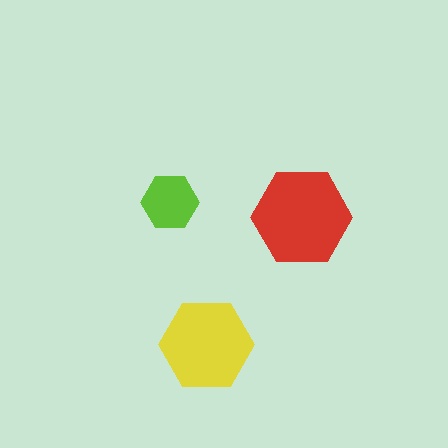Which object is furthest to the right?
The red hexagon is rightmost.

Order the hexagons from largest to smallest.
the red one, the yellow one, the lime one.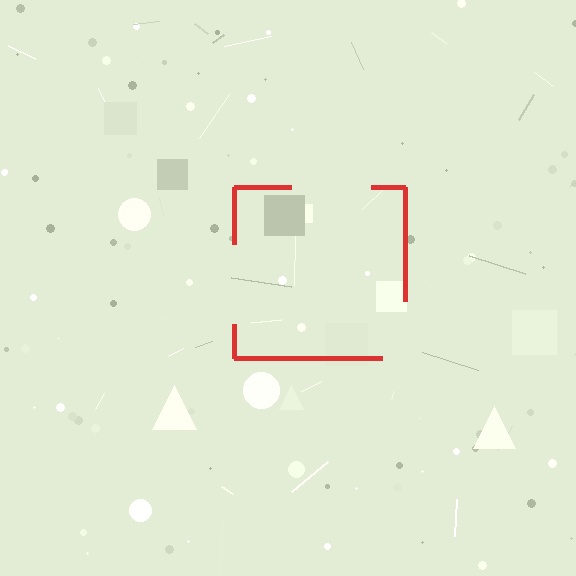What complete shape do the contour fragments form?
The contour fragments form a square.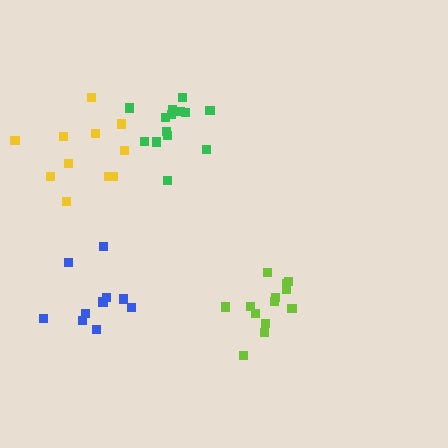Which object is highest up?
The green cluster is topmost.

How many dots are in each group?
Group 1: 13 dots, Group 2: 10 dots, Group 3: 14 dots, Group 4: 11 dots (48 total).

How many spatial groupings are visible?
There are 4 spatial groupings.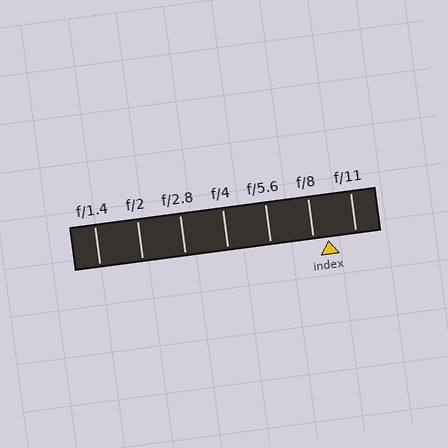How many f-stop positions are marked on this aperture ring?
There are 7 f-stop positions marked.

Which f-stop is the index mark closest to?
The index mark is closest to f/8.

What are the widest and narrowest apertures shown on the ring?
The widest aperture shown is f/1.4 and the narrowest is f/11.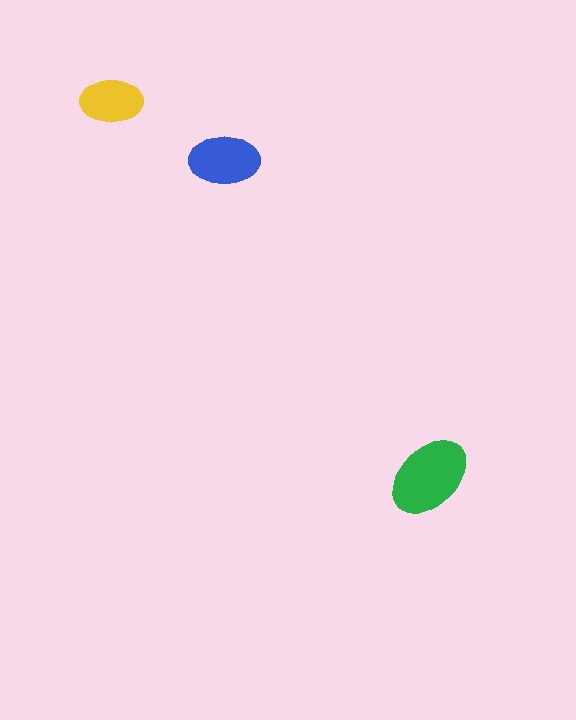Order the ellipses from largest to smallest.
the green one, the blue one, the yellow one.